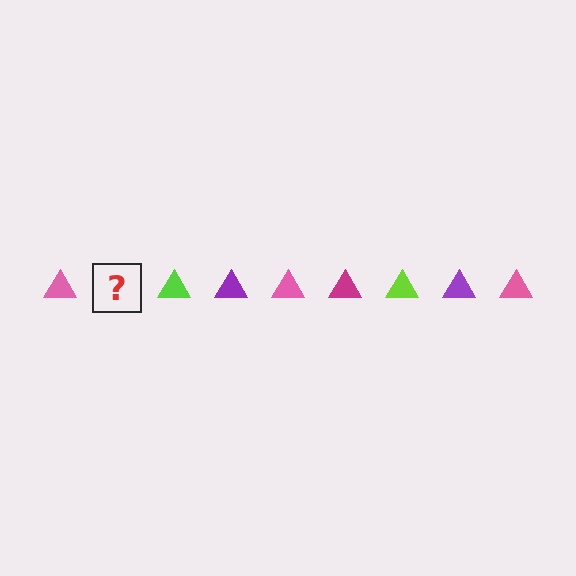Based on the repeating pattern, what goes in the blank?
The blank should be a magenta triangle.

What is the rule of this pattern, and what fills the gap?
The rule is that the pattern cycles through pink, magenta, lime, purple triangles. The gap should be filled with a magenta triangle.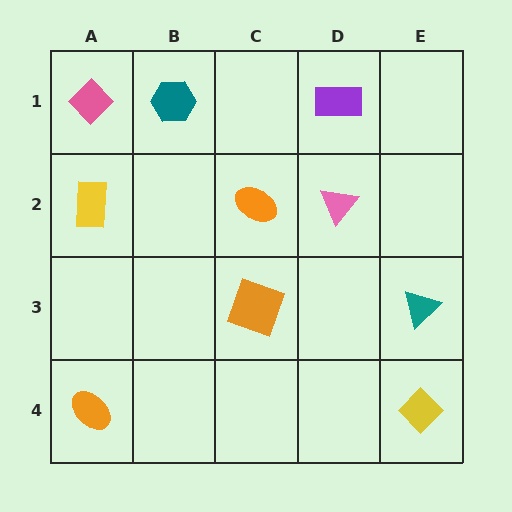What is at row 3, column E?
A teal triangle.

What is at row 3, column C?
An orange square.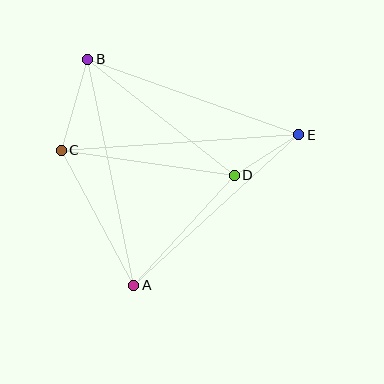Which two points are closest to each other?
Points D and E are closest to each other.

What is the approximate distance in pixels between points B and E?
The distance between B and E is approximately 224 pixels.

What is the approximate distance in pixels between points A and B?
The distance between A and B is approximately 231 pixels.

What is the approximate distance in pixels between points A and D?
The distance between A and D is approximately 150 pixels.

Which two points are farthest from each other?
Points C and E are farthest from each other.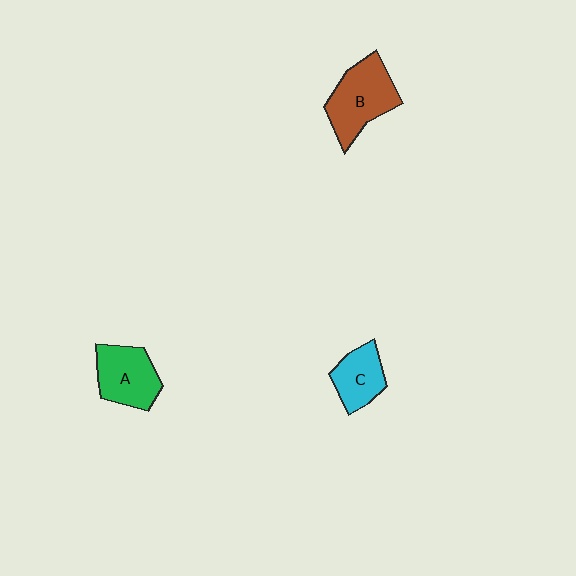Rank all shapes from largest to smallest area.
From largest to smallest: B (brown), A (green), C (cyan).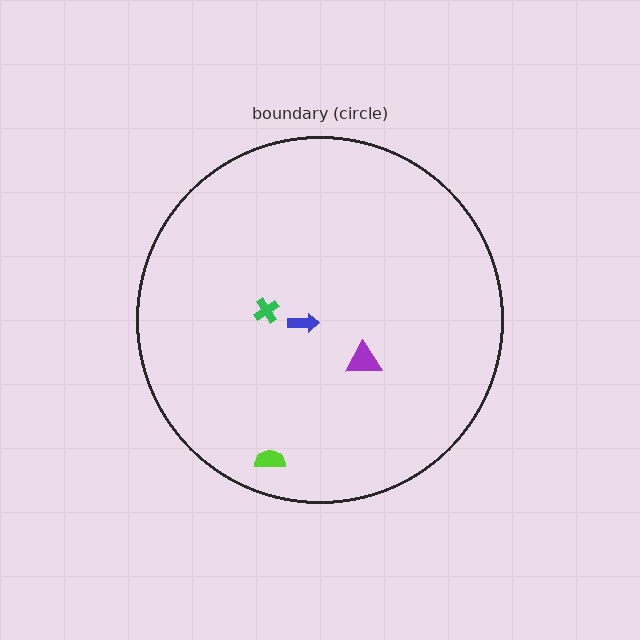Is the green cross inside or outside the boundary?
Inside.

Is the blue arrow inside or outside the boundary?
Inside.